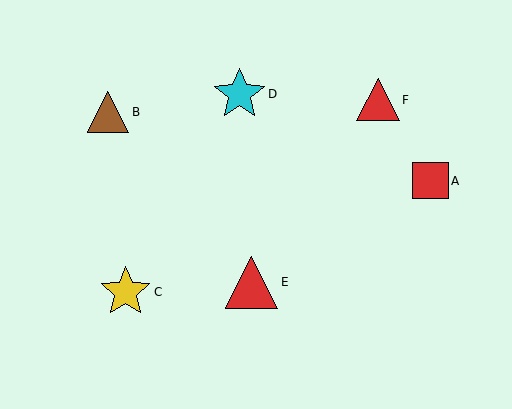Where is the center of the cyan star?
The center of the cyan star is at (239, 94).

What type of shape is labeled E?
Shape E is a red triangle.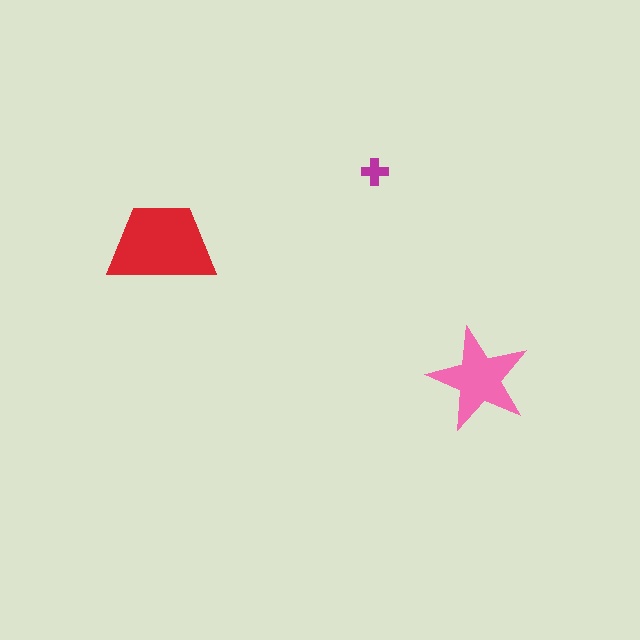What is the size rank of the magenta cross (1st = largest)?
3rd.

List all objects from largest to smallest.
The red trapezoid, the pink star, the magenta cross.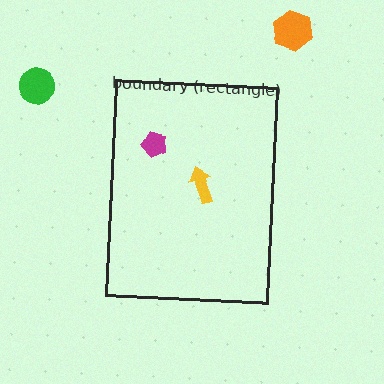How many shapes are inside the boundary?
2 inside, 2 outside.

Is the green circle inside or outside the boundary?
Outside.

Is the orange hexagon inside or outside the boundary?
Outside.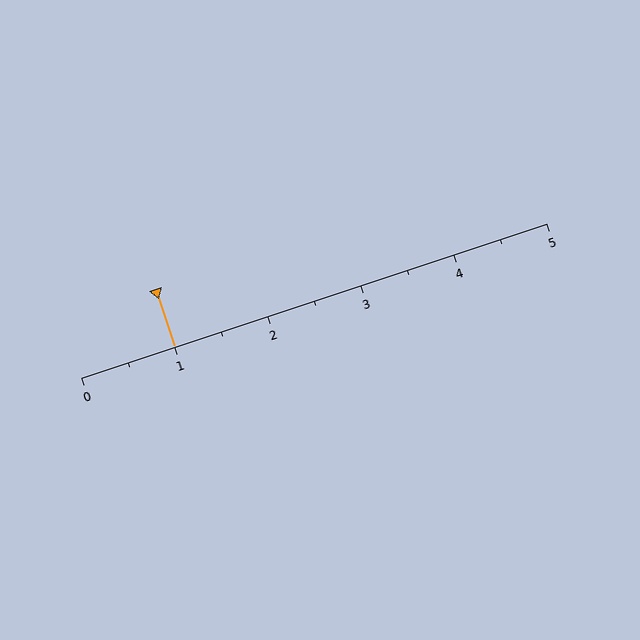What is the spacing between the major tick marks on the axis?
The major ticks are spaced 1 apart.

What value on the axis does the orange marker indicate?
The marker indicates approximately 1.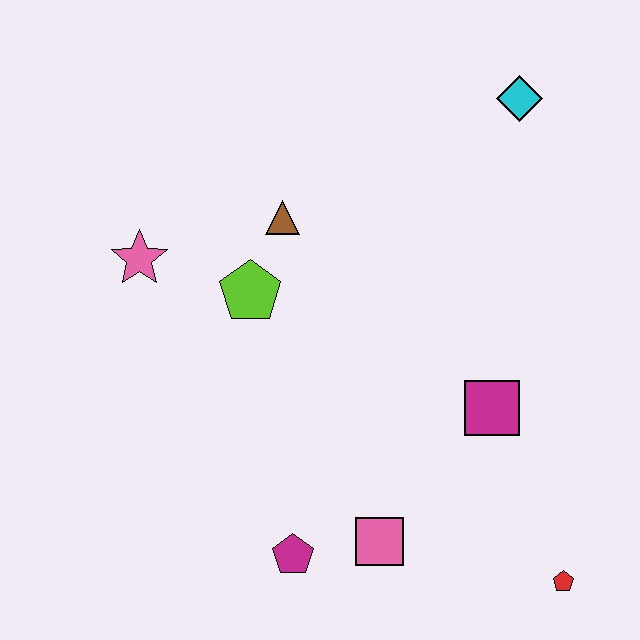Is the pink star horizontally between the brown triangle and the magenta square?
No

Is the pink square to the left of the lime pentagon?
No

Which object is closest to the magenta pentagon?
The pink square is closest to the magenta pentagon.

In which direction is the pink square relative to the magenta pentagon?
The pink square is to the right of the magenta pentagon.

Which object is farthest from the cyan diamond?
The magenta pentagon is farthest from the cyan diamond.